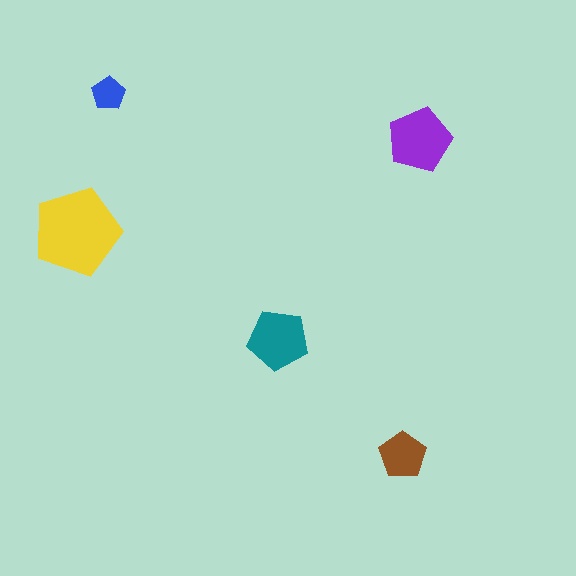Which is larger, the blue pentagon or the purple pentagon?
The purple one.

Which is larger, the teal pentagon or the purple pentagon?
The purple one.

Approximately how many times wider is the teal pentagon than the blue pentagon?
About 2 times wider.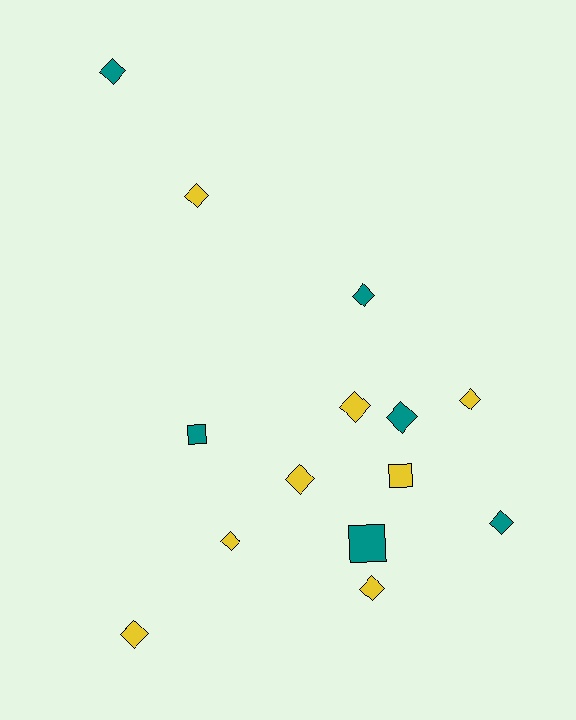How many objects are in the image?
There are 14 objects.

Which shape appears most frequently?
Diamond, with 11 objects.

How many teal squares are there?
There are 2 teal squares.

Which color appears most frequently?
Yellow, with 8 objects.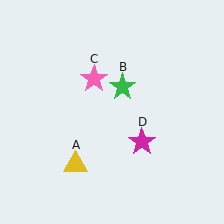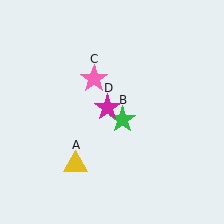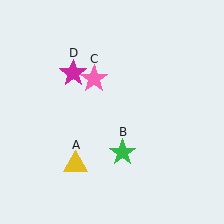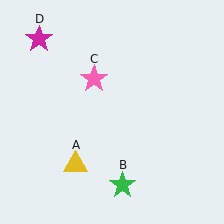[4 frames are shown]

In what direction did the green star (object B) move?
The green star (object B) moved down.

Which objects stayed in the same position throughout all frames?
Yellow triangle (object A) and pink star (object C) remained stationary.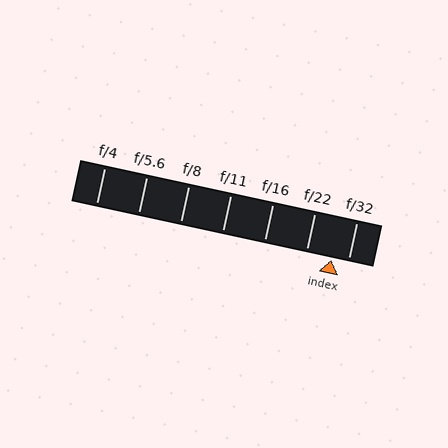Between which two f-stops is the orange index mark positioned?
The index mark is between f/22 and f/32.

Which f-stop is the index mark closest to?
The index mark is closest to f/32.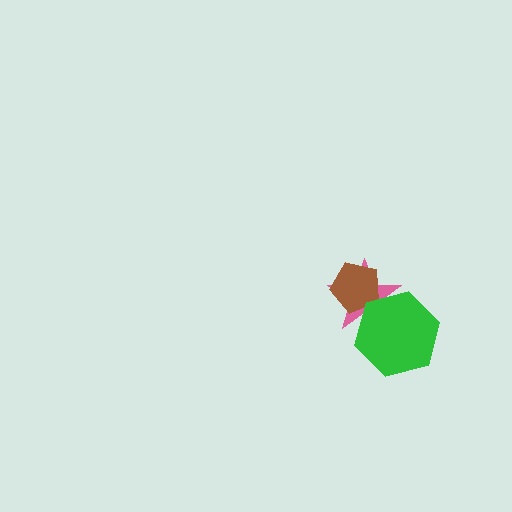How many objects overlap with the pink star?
2 objects overlap with the pink star.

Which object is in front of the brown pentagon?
The green hexagon is in front of the brown pentagon.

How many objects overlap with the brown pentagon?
2 objects overlap with the brown pentagon.